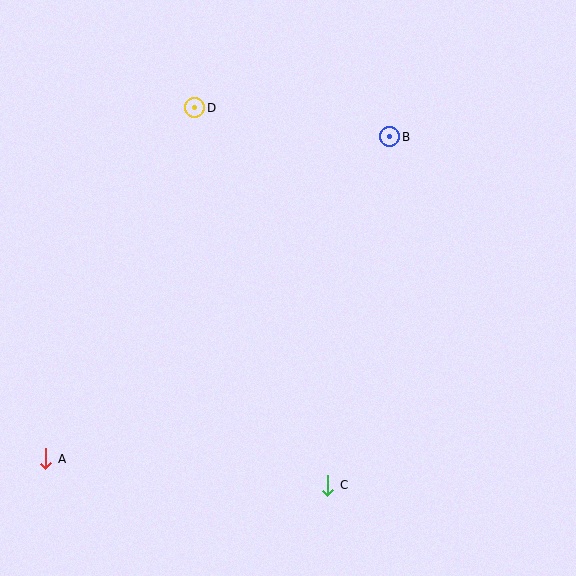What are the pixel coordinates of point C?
Point C is at (328, 485).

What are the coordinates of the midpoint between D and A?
The midpoint between D and A is at (120, 283).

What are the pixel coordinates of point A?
Point A is at (46, 459).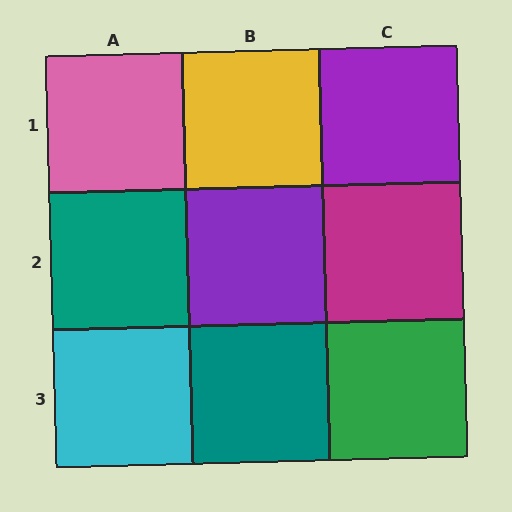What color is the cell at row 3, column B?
Teal.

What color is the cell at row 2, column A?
Teal.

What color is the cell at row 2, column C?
Magenta.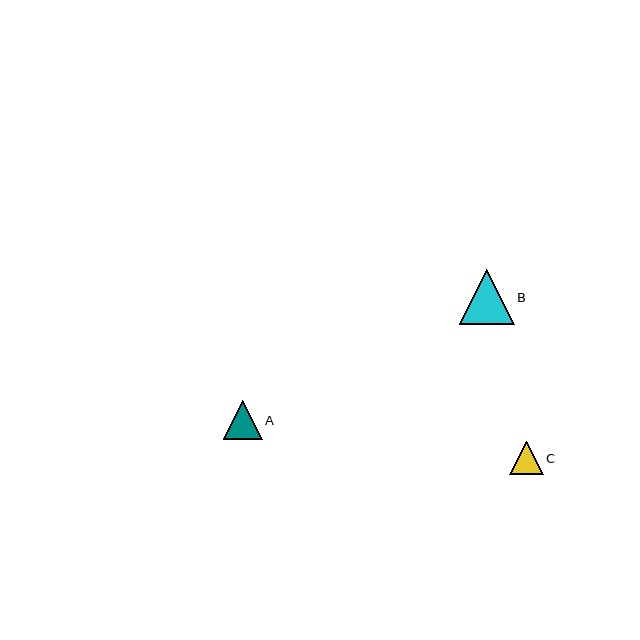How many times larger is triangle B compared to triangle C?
Triangle B is approximately 1.6 times the size of triangle C.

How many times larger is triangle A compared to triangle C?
Triangle A is approximately 1.2 times the size of triangle C.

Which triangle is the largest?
Triangle B is the largest with a size of approximately 55 pixels.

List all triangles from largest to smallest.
From largest to smallest: B, A, C.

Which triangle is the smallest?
Triangle C is the smallest with a size of approximately 33 pixels.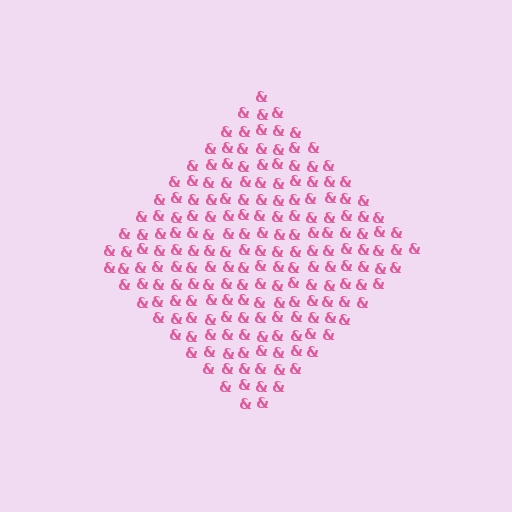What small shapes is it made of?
It is made of small ampersands.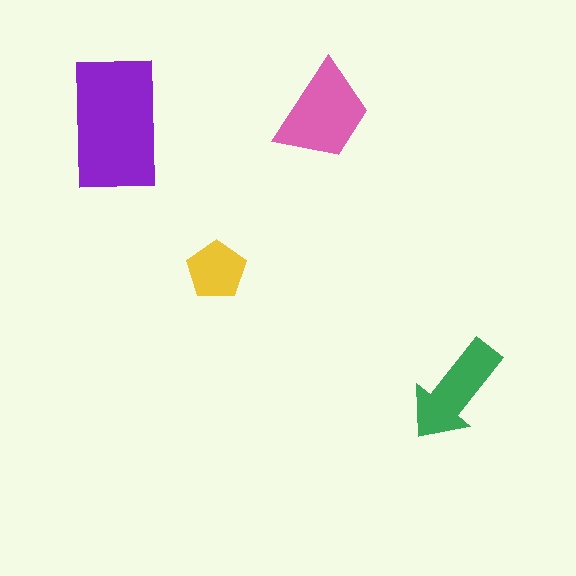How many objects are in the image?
There are 4 objects in the image.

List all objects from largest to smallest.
The purple rectangle, the pink trapezoid, the green arrow, the yellow pentagon.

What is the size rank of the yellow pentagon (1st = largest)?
4th.